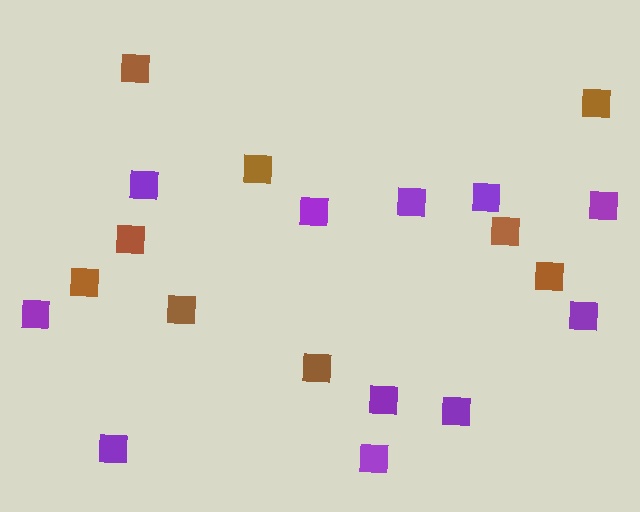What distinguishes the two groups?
There are 2 groups: one group of brown squares (9) and one group of purple squares (11).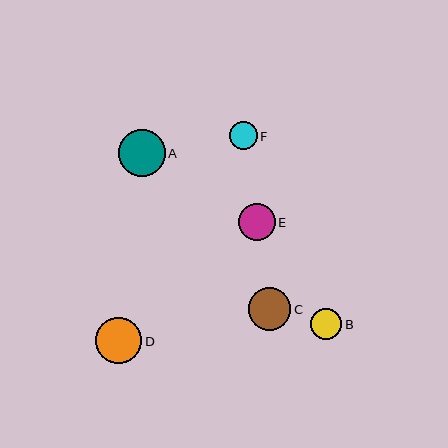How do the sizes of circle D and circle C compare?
Circle D and circle C are approximately the same size.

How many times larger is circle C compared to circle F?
Circle C is approximately 1.5 times the size of circle F.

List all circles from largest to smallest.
From largest to smallest: A, D, C, E, B, F.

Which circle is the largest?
Circle A is the largest with a size of approximately 47 pixels.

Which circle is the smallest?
Circle F is the smallest with a size of approximately 28 pixels.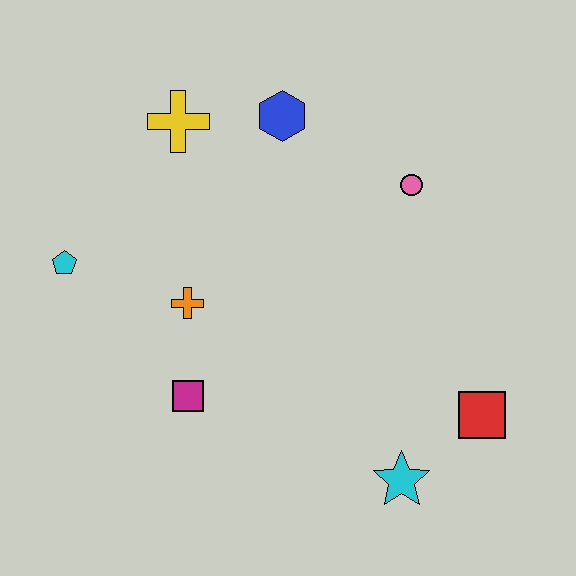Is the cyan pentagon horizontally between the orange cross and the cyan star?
No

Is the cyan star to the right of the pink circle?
No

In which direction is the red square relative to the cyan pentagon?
The red square is to the right of the cyan pentagon.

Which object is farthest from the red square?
The cyan pentagon is farthest from the red square.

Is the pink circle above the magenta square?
Yes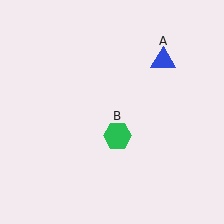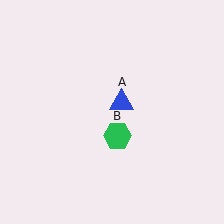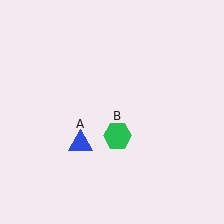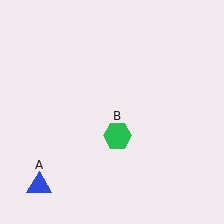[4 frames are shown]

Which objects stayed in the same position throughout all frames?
Green hexagon (object B) remained stationary.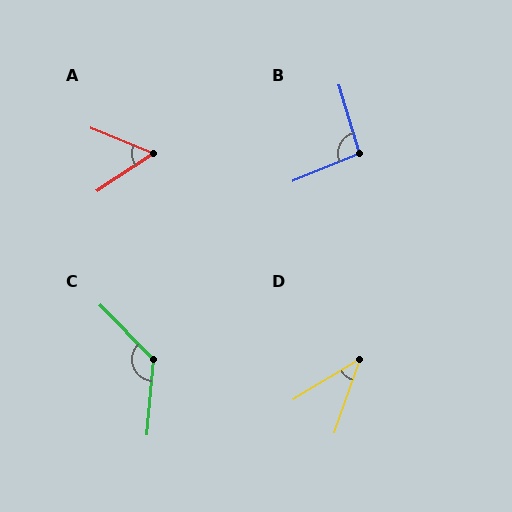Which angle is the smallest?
D, at approximately 40 degrees.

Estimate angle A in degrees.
Approximately 56 degrees.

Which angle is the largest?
C, at approximately 130 degrees.